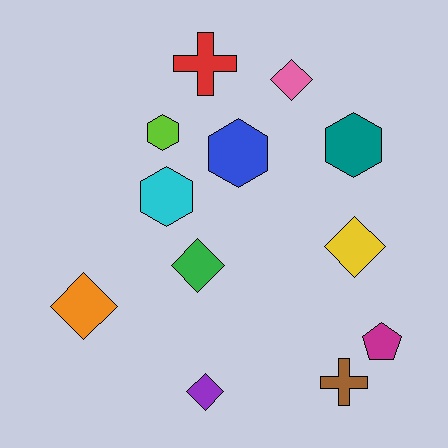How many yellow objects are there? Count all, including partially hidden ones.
There is 1 yellow object.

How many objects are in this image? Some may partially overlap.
There are 12 objects.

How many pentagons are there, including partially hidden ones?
There is 1 pentagon.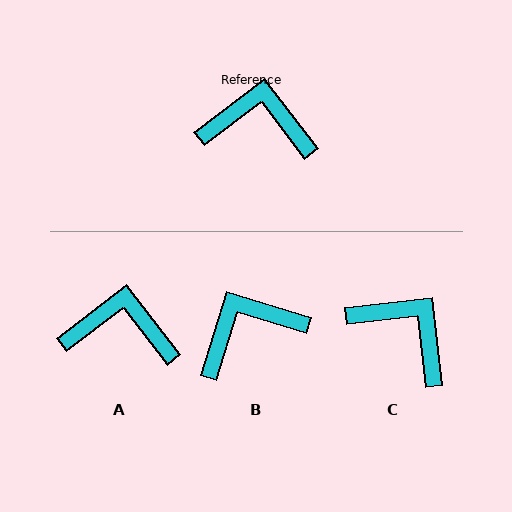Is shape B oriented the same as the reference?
No, it is off by about 35 degrees.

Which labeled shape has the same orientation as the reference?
A.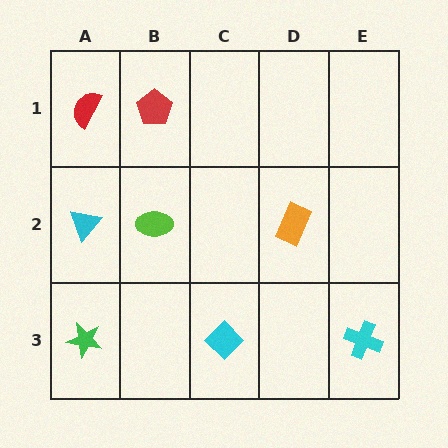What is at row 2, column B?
A lime ellipse.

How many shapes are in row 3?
3 shapes.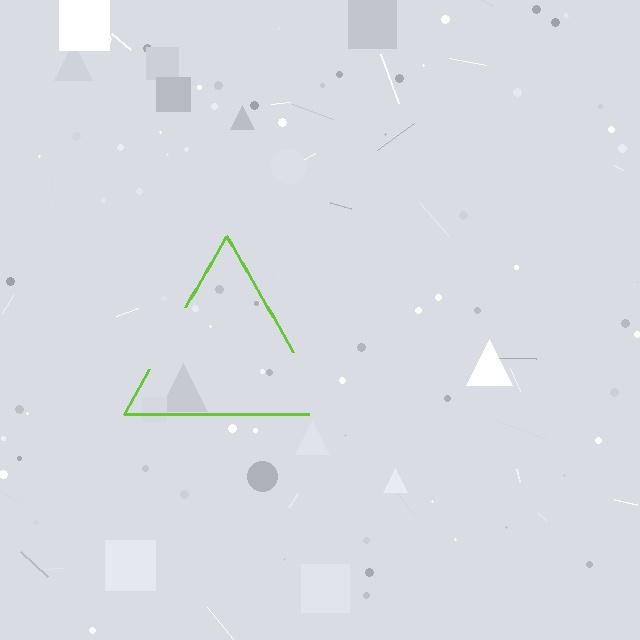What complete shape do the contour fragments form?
The contour fragments form a triangle.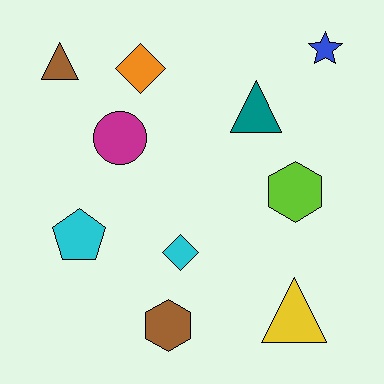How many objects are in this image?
There are 10 objects.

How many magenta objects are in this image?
There is 1 magenta object.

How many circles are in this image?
There is 1 circle.